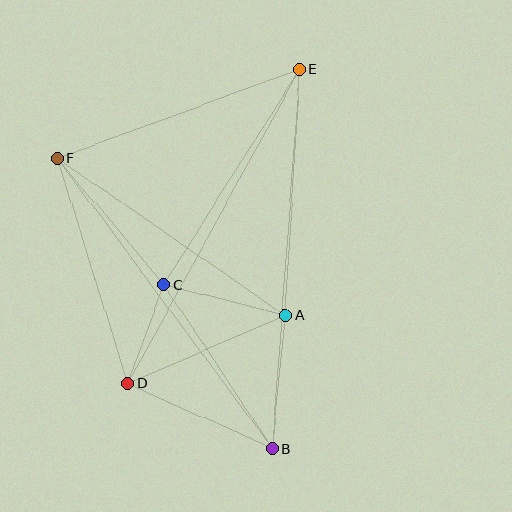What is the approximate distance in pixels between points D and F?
The distance between D and F is approximately 236 pixels.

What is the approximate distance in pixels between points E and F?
The distance between E and F is approximately 258 pixels.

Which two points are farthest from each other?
Points B and E are farthest from each other.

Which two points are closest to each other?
Points C and D are closest to each other.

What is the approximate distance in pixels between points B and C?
The distance between B and C is approximately 197 pixels.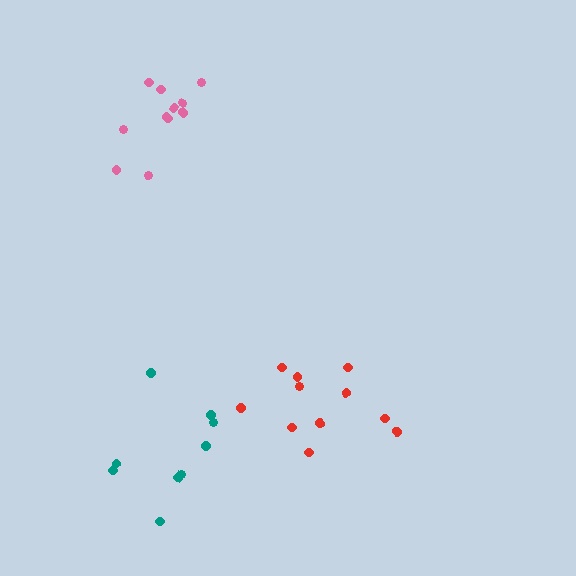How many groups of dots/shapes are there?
There are 3 groups.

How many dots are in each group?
Group 1: 9 dots, Group 2: 11 dots, Group 3: 11 dots (31 total).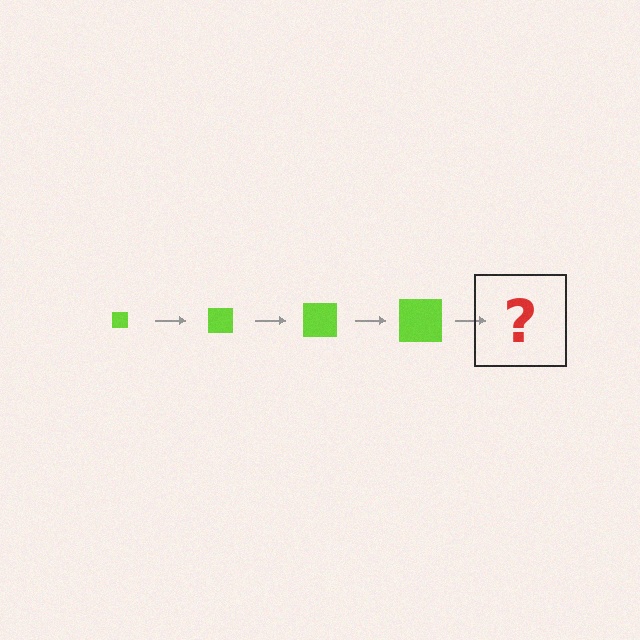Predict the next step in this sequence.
The next step is a lime square, larger than the previous one.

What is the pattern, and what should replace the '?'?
The pattern is that the square gets progressively larger each step. The '?' should be a lime square, larger than the previous one.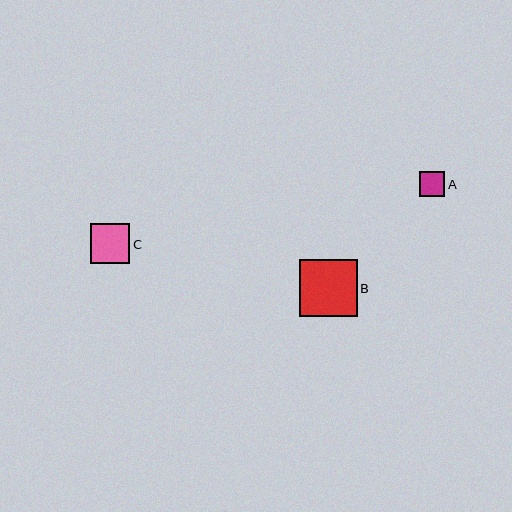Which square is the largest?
Square B is the largest with a size of approximately 58 pixels.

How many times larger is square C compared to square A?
Square C is approximately 1.6 times the size of square A.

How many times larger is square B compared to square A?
Square B is approximately 2.3 times the size of square A.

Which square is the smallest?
Square A is the smallest with a size of approximately 25 pixels.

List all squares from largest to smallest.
From largest to smallest: B, C, A.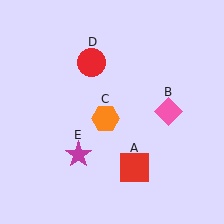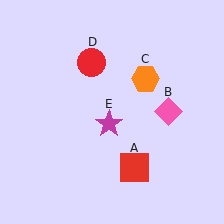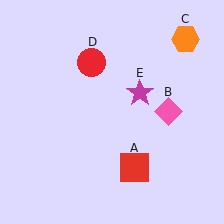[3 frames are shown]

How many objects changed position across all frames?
2 objects changed position: orange hexagon (object C), magenta star (object E).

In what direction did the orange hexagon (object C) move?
The orange hexagon (object C) moved up and to the right.